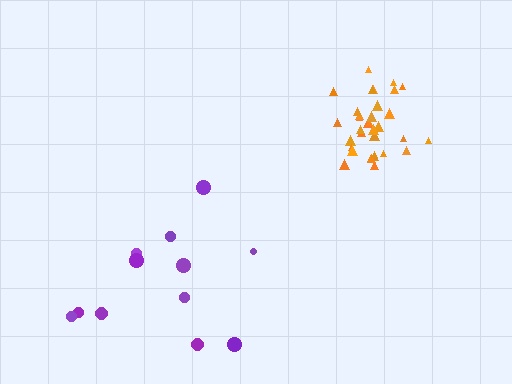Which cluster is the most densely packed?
Orange.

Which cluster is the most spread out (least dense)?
Purple.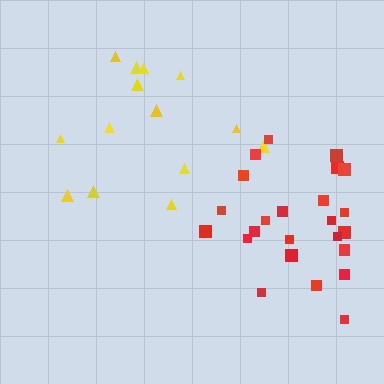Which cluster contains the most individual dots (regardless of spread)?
Red (25).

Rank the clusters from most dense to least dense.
red, yellow.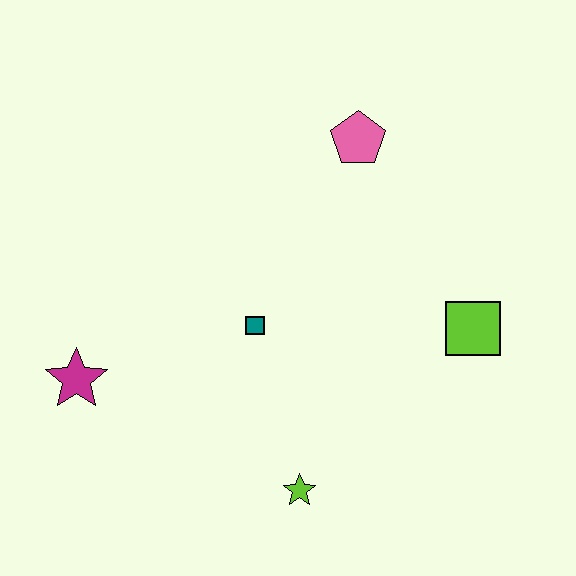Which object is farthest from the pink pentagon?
The magenta star is farthest from the pink pentagon.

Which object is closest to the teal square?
The lime star is closest to the teal square.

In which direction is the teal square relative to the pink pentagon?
The teal square is below the pink pentagon.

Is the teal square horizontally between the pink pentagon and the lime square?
No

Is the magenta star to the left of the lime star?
Yes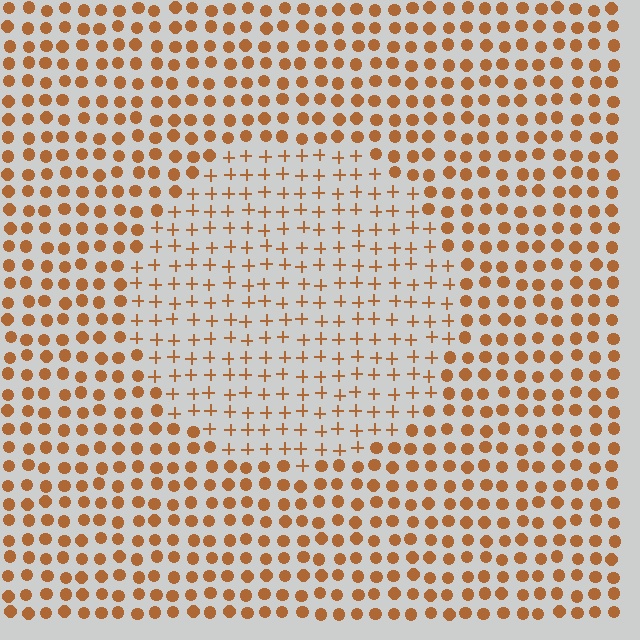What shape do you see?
I see a circle.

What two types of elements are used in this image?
The image uses plus signs inside the circle region and circles outside it.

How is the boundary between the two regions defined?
The boundary is defined by a change in element shape: plus signs inside vs. circles outside. All elements share the same color and spacing.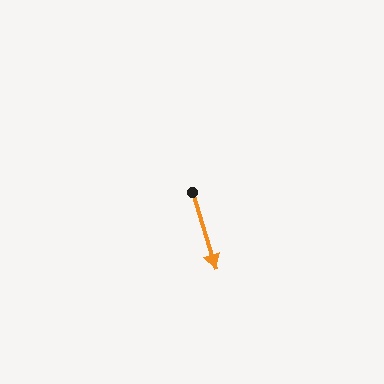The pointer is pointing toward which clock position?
Roughly 5 o'clock.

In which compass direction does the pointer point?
South.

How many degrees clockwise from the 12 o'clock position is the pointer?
Approximately 163 degrees.